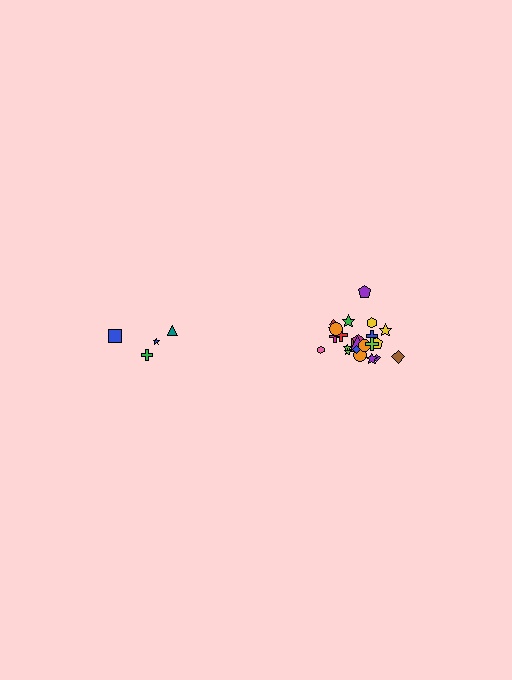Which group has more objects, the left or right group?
The right group.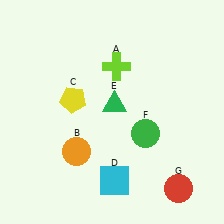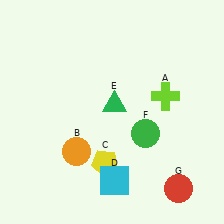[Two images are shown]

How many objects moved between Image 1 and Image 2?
2 objects moved between the two images.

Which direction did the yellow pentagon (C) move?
The yellow pentagon (C) moved down.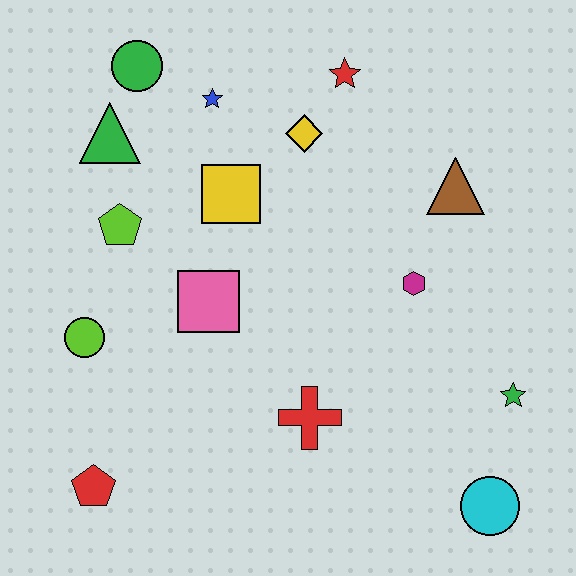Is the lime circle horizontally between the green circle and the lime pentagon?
No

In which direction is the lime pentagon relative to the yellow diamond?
The lime pentagon is to the left of the yellow diamond.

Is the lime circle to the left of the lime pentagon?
Yes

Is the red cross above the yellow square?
No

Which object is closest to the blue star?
The green circle is closest to the blue star.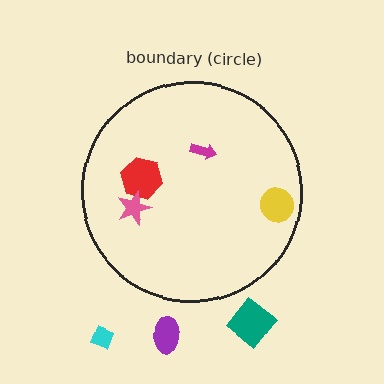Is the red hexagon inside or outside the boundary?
Inside.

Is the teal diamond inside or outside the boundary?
Outside.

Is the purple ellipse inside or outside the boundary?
Outside.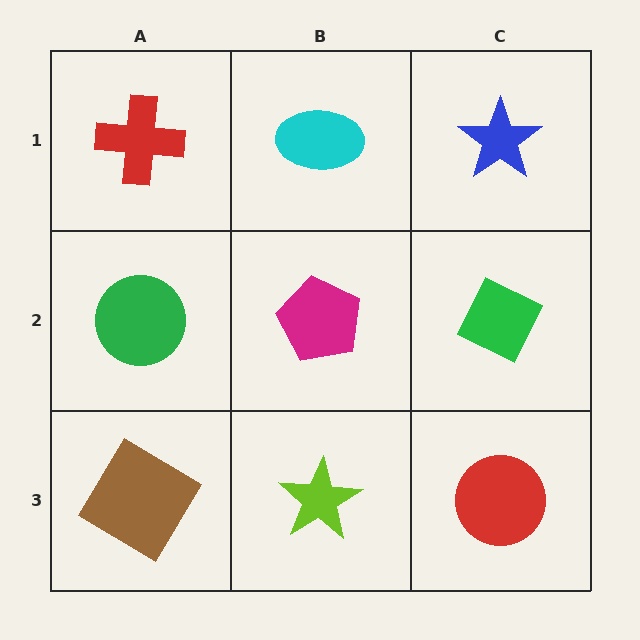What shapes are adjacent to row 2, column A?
A red cross (row 1, column A), a brown diamond (row 3, column A), a magenta pentagon (row 2, column B).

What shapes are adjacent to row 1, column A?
A green circle (row 2, column A), a cyan ellipse (row 1, column B).